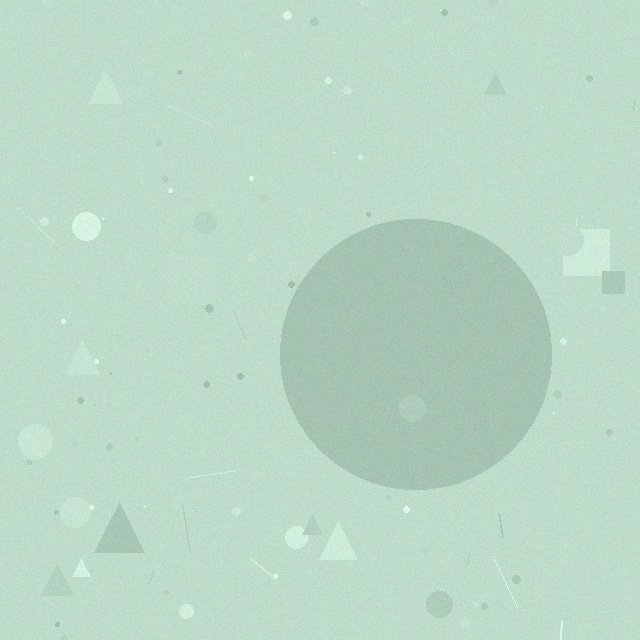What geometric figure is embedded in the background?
A circle is embedded in the background.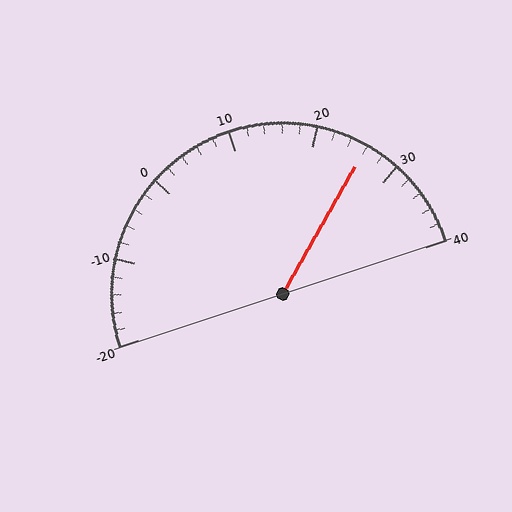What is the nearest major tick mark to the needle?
The nearest major tick mark is 30.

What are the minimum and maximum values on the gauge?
The gauge ranges from -20 to 40.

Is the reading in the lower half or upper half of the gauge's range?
The reading is in the upper half of the range (-20 to 40).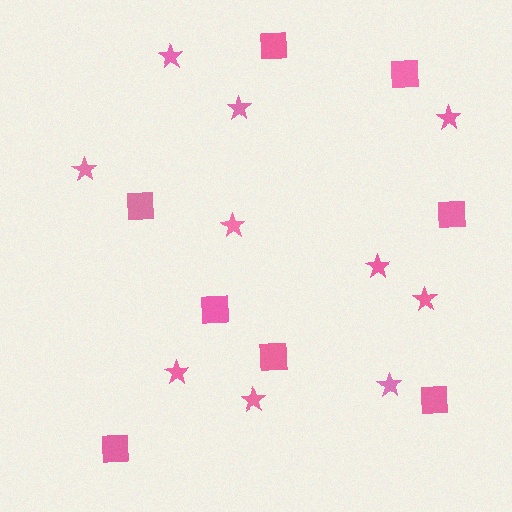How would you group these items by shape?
There are 2 groups: one group of squares (8) and one group of stars (10).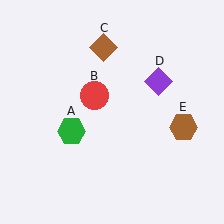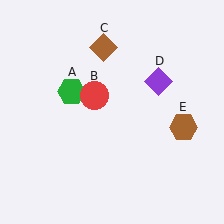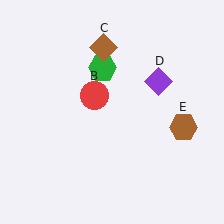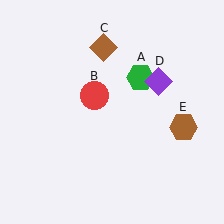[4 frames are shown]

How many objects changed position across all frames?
1 object changed position: green hexagon (object A).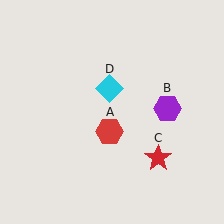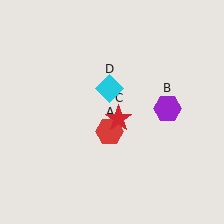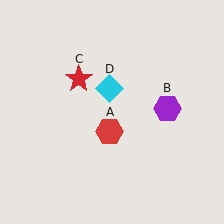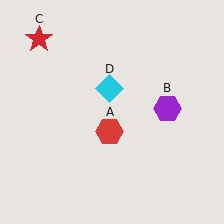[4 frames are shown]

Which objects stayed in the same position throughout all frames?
Red hexagon (object A) and purple hexagon (object B) and cyan diamond (object D) remained stationary.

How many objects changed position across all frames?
1 object changed position: red star (object C).